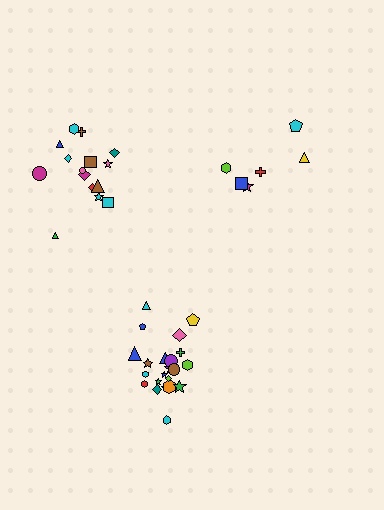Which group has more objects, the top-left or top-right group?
The top-left group.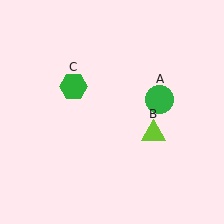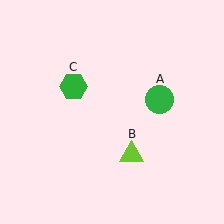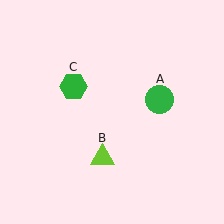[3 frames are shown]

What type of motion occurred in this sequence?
The lime triangle (object B) rotated clockwise around the center of the scene.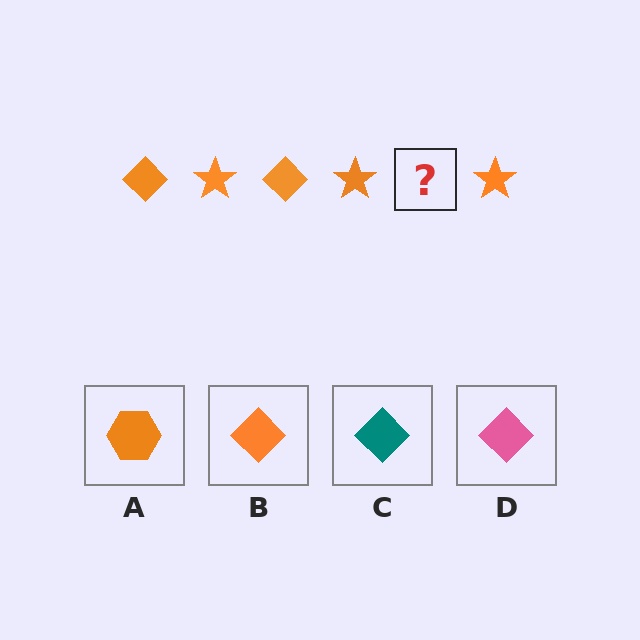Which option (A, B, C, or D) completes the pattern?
B.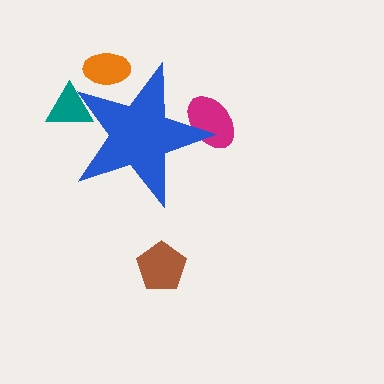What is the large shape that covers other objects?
A blue star.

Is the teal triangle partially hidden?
Yes, the teal triangle is partially hidden behind the blue star.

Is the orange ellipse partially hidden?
Yes, the orange ellipse is partially hidden behind the blue star.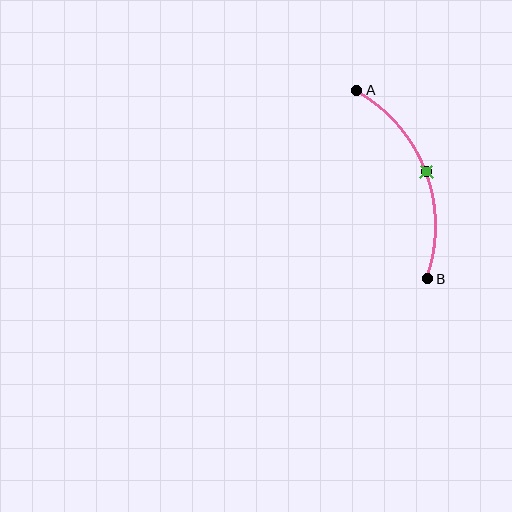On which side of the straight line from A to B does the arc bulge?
The arc bulges to the right of the straight line connecting A and B.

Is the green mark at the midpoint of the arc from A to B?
Yes. The green mark lies on the arc at equal arc-length from both A and B — it is the arc midpoint.